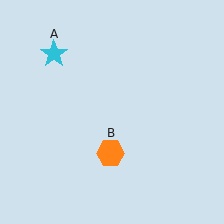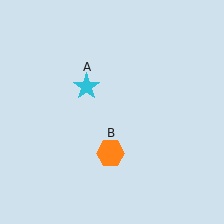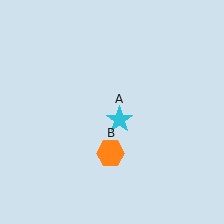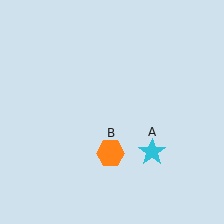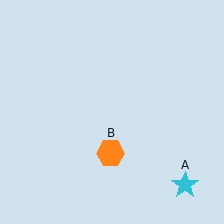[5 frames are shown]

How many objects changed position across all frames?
1 object changed position: cyan star (object A).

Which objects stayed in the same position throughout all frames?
Orange hexagon (object B) remained stationary.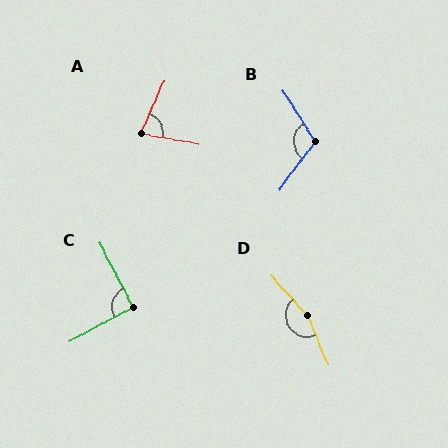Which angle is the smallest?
A, at approximately 77 degrees.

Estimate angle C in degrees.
Approximately 90 degrees.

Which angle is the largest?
D, at approximately 160 degrees.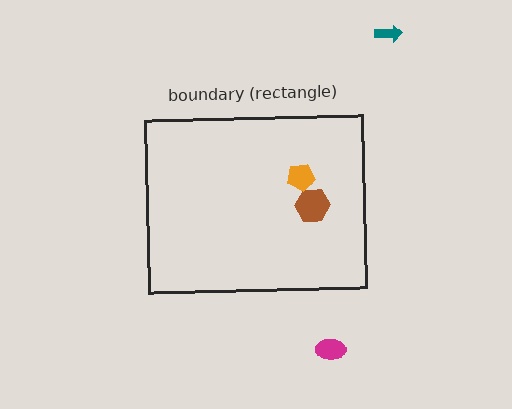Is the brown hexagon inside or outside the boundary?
Inside.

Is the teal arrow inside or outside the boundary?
Outside.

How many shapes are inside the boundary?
2 inside, 2 outside.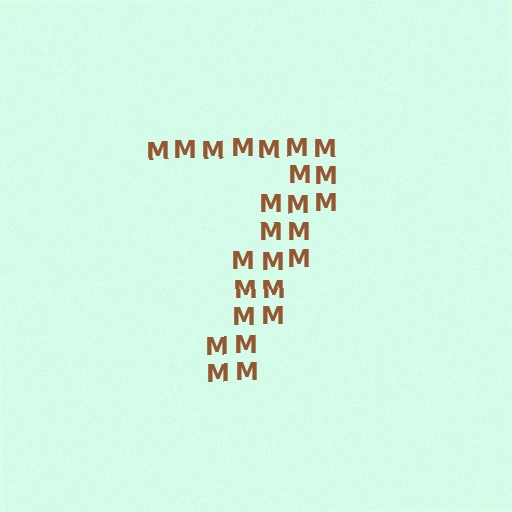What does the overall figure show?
The overall figure shows the digit 7.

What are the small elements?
The small elements are letter M's.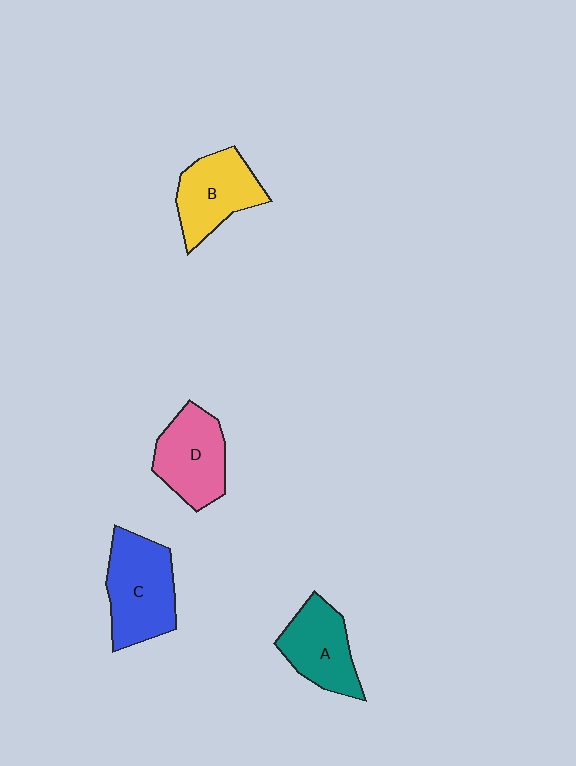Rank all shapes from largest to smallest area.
From largest to smallest: C (blue), D (pink), B (yellow), A (teal).